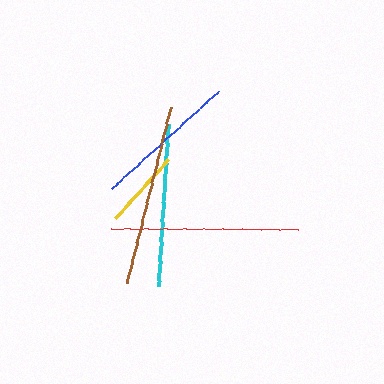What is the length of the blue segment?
The blue segment is approximately 145 pixels long.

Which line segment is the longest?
The red line is the longest at approximately 188 pixels.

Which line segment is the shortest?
The yellow line is the shortest at approximately 80 pixels.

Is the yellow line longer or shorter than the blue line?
The blue line is longer than the yellow line.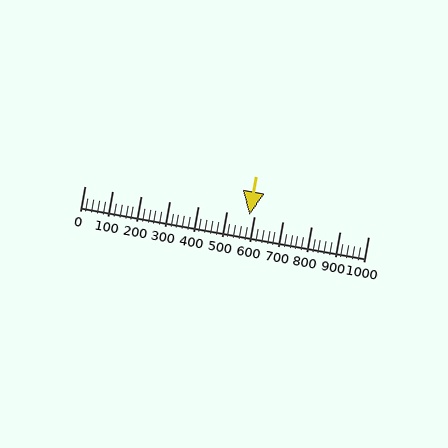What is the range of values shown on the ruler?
The ruler shows values from 0 to 1000.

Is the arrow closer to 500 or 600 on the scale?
The arrow is closer to 600.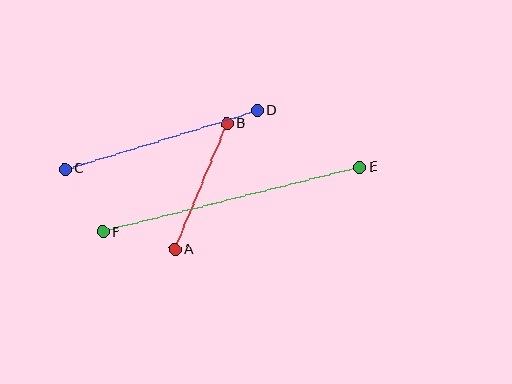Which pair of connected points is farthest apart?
Points E and F are farthest apart.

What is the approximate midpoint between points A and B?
The midpoint is at approximately (201, 186) pixels.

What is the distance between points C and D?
The distance is approximately 201 pixels.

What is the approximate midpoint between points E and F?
The midpoint is at approximately (232, 200) pixels.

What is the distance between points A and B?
The distance is approximately 136 pixels.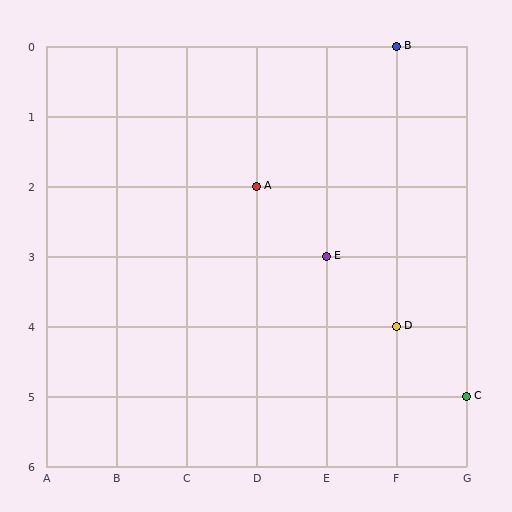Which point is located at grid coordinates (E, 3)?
Point E is at (E, 3).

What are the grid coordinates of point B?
Point B is at grid coordinates (F, 0).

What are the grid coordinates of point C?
Point C is at grid coordinates (G, 5).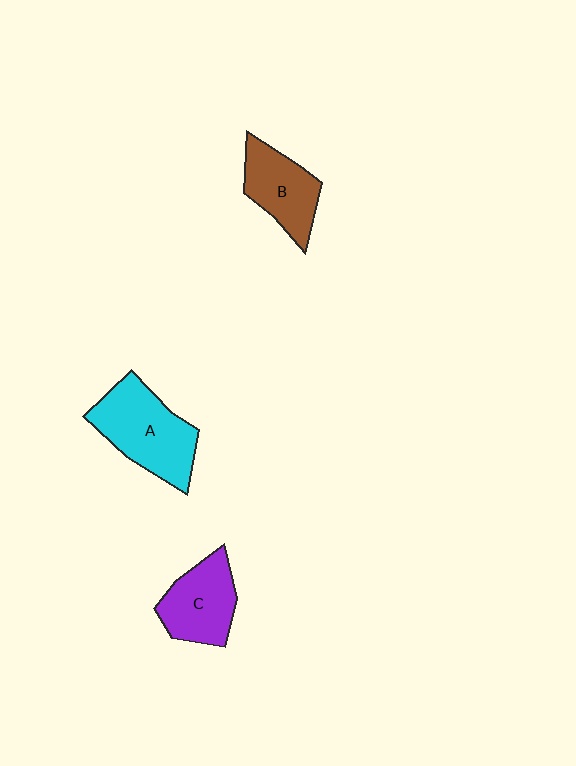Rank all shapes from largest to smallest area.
From largest to smallest: A (cyan), C (purple), B (brown).